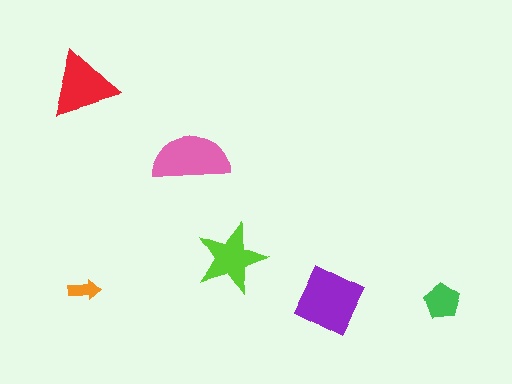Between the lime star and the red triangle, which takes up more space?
The red triangle.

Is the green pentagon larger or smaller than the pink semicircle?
Smaller.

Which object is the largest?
The purple diamond.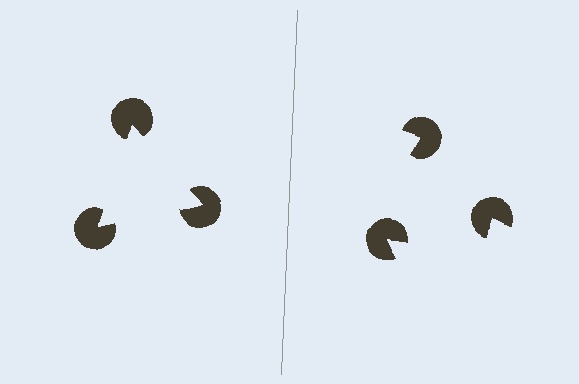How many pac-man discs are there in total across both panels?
6 — 3 on each side.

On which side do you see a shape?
An illusory triangle appears on the left side. On the right side the wedge cuts are rotated, so no coherent shape forms.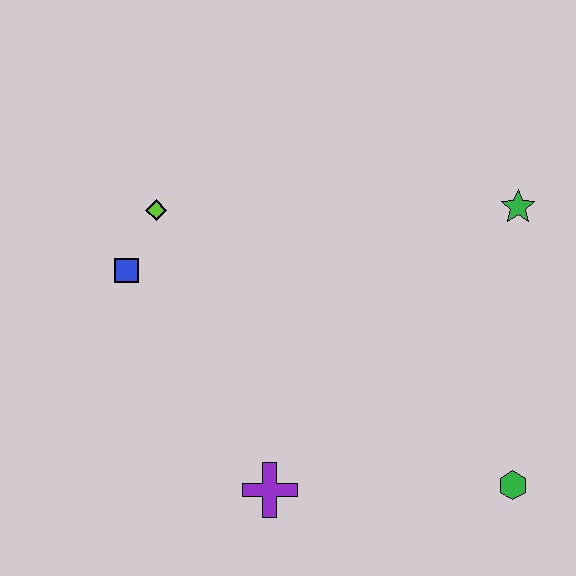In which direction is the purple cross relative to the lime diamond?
The purple cross is below the lime diamond.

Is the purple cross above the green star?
No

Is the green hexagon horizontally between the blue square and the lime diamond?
No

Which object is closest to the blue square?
The lime diamond is closest to the blue square.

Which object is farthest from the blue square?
The green hexagon is farthest from the blue square.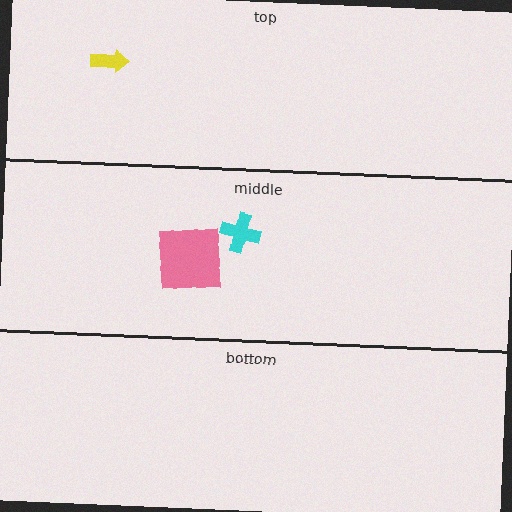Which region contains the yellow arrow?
The top region.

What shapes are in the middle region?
The pink square, the cyan cross.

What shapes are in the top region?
The yellow arrow.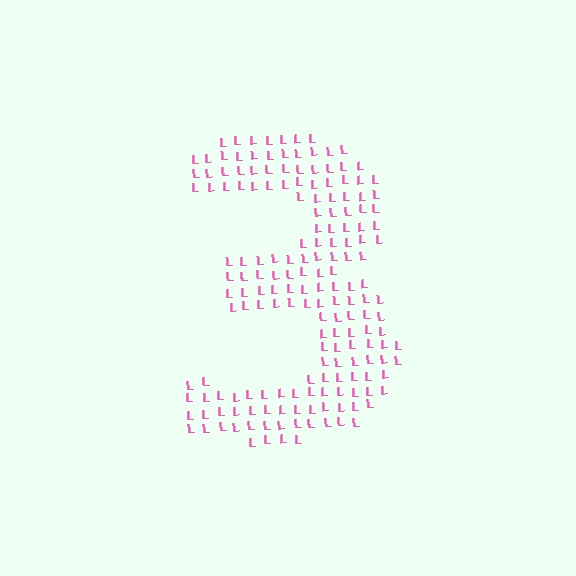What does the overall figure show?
The overall figure shows the digit 3.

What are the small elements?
The small elements are letter L's.